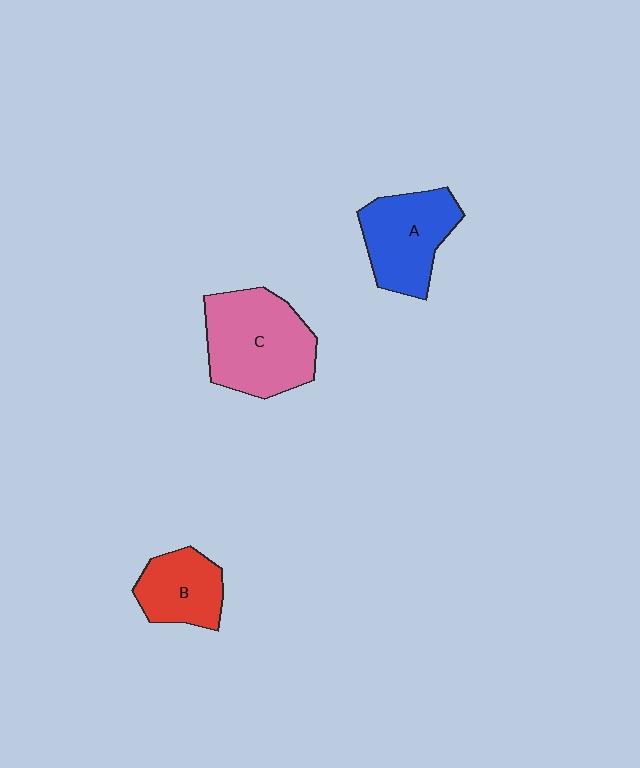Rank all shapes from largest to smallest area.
From largest to smallest: C (pink), A (blue), B (red).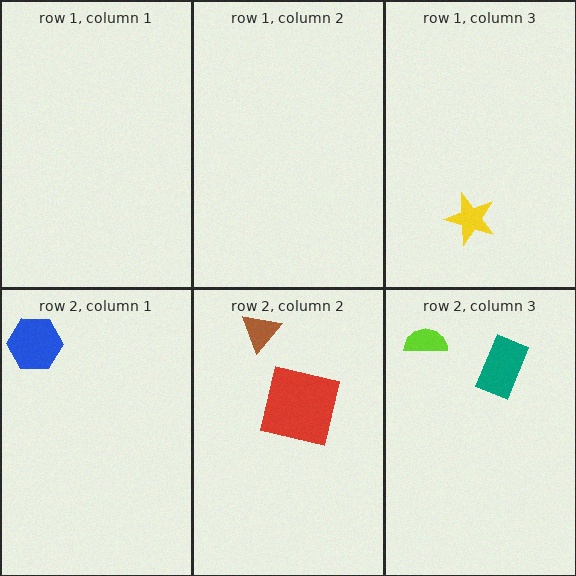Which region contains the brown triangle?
The row 2, column 2 region.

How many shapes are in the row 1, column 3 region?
1.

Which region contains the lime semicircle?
The row 2, column 3 region.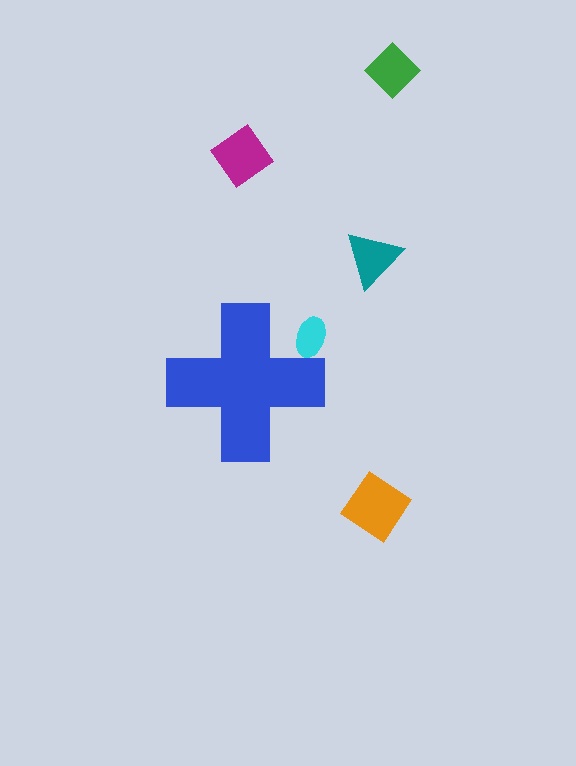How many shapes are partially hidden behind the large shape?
1 shape is partially hidden.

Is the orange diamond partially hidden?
No, the orange diamond is fully visible.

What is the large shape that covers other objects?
A blue cross.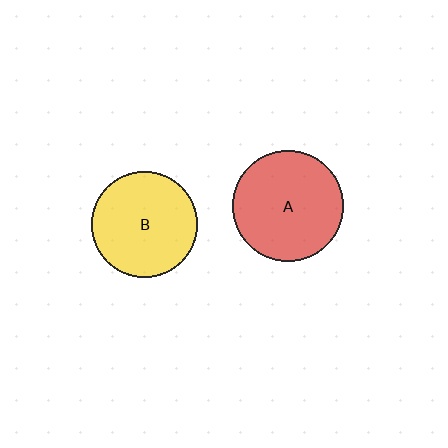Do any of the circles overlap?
No, none of the circles overlap.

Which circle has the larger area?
Circle A (red).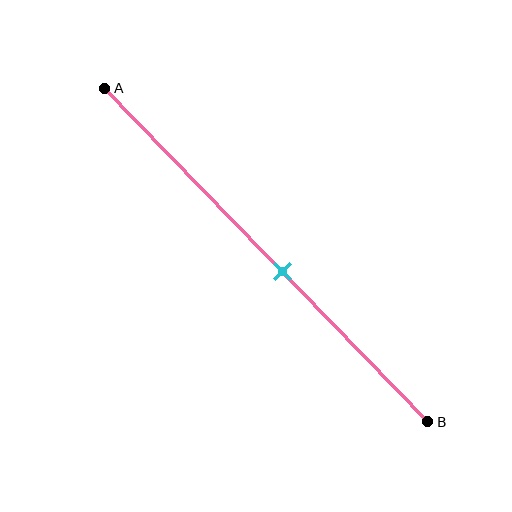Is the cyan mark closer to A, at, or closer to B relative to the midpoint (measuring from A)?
The cyan mark is closer to point B than the midpoint of segment AB.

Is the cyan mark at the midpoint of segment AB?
No, the mark is at about 55% from A, not at the 50% midpoint.